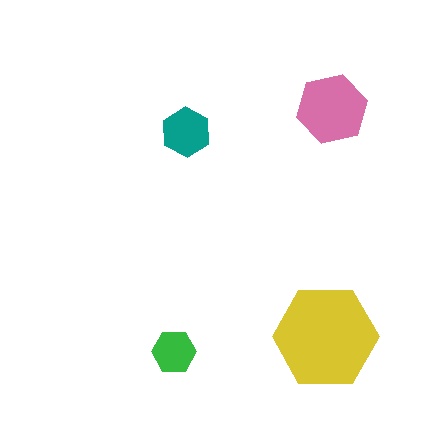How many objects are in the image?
There are 4 objects in the image.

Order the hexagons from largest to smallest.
the yellow one, the pink one, the teal one, the green one.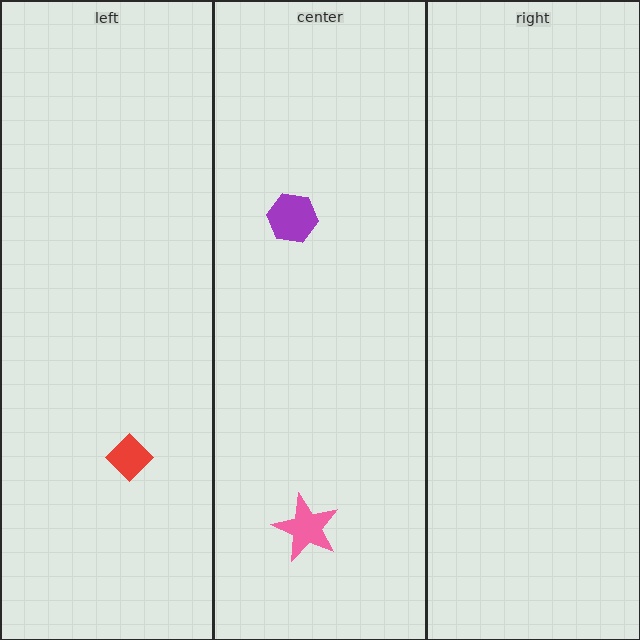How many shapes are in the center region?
2.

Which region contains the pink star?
The center region.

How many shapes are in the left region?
1.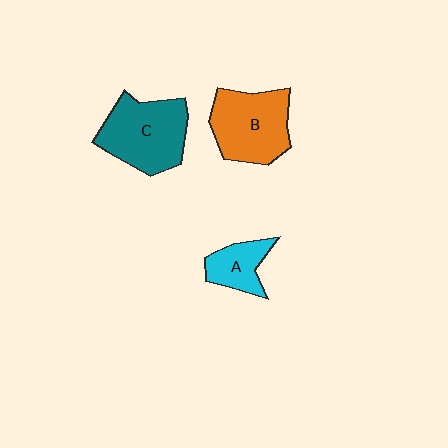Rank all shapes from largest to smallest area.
From largest to smallest: C (teal), B (orange), A (cyan).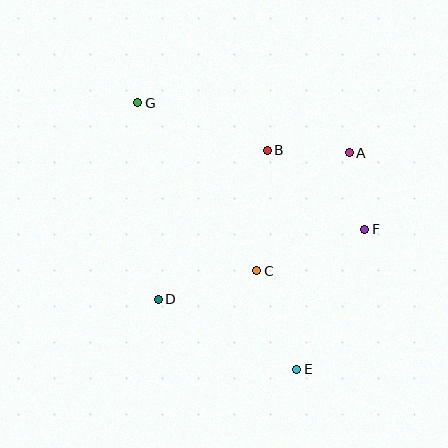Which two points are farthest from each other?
Points E and G are farthest from each other.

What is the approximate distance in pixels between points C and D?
The distance between C and D is approximately 102 pixels.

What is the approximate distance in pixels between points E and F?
The distance between E and F is approximately 156 pixels.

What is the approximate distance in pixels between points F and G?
The distance between F and G is approximately 260 pixels.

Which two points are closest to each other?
Points A and F are closest to each other.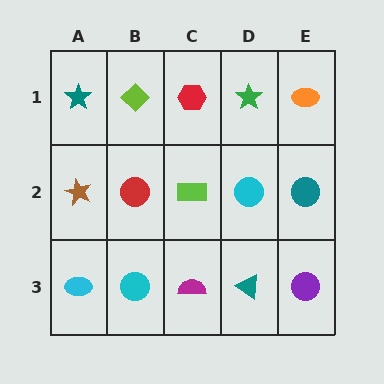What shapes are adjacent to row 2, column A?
A teal star (row 1, column A), a cyan ellipse (row 3, column A), a red circle (row 2, column B).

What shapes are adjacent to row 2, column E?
An orange ellipse (row 1, column E), a purple circle (row 3, column E), a cyan circle (row 2, column D).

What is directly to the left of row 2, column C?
A red circle.